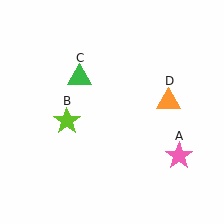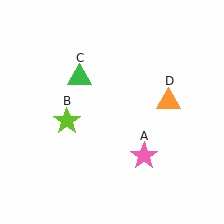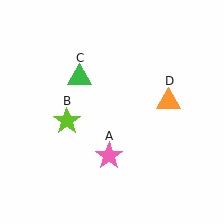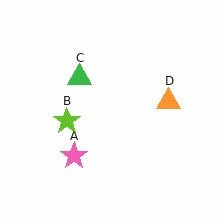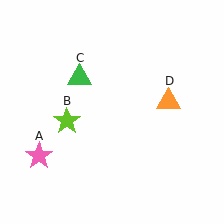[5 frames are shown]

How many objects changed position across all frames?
1 object changed position: pink star (object A).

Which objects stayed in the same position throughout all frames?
Lime star (object B) and green triangle (object C) and orange triangle (object D) remained stationary.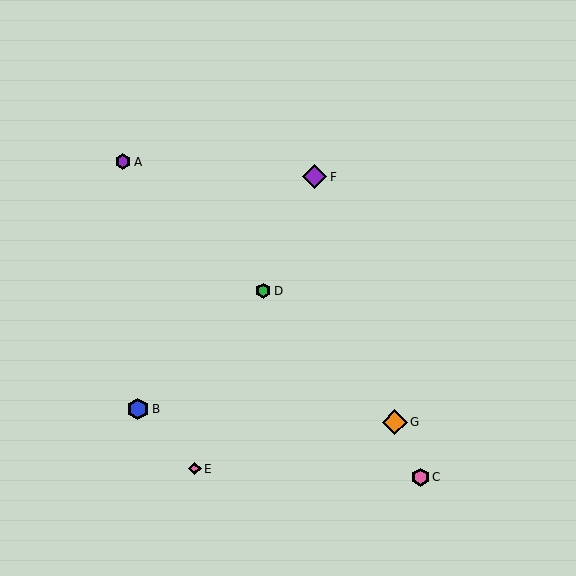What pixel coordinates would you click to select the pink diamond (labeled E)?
Click at (195, 469) to select the pink diamond E.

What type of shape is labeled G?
Shape G is an orange diamond.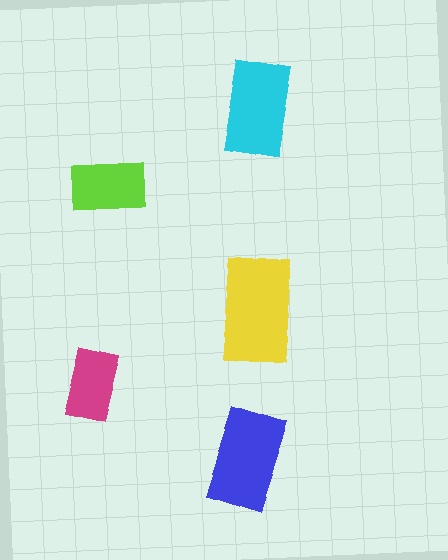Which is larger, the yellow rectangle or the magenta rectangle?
The yellow one.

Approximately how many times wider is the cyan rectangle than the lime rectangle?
About 1.5 times wider.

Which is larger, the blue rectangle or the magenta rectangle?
The blue one.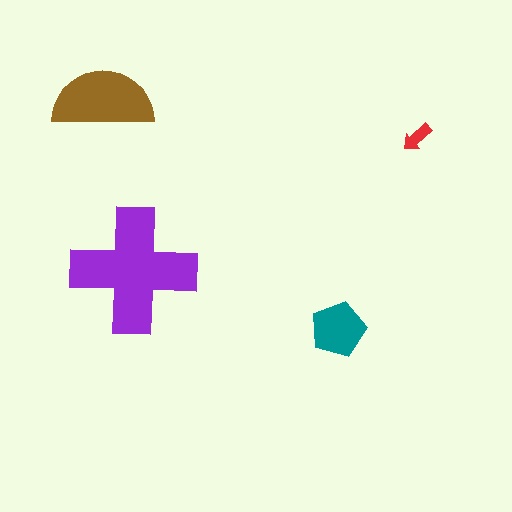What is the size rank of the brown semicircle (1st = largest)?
2nd.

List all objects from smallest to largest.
The red arrow, the teal pentagon, the brown semicircle, the purple cross.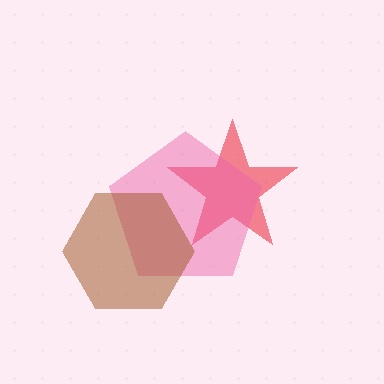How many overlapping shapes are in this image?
There are 3 overlapping shapes in the image.